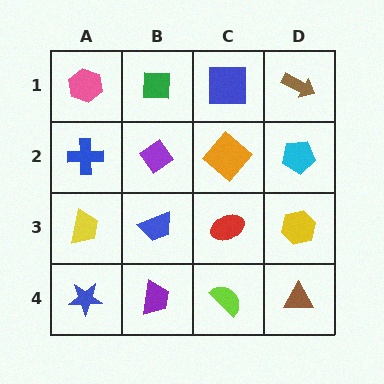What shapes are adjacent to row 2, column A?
A pink hexagon (row 1, column A), a yellow trapezoid (row 3, column A), a purple diamond (row 2, column B).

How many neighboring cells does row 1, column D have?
2.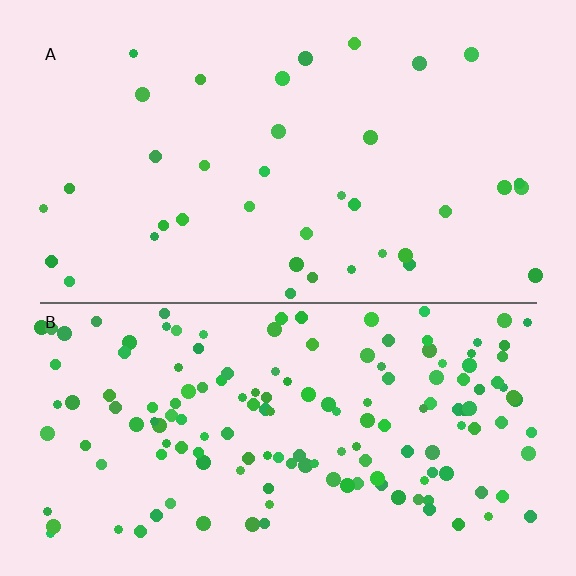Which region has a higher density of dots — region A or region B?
B (the bottom).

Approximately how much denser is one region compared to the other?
Approximately 4.1× — region B over region A.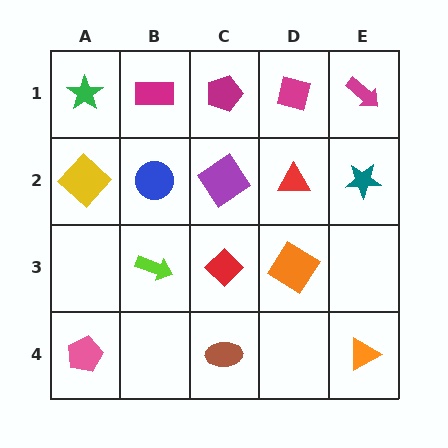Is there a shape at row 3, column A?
No, that cell is empty.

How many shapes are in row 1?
5 shapes.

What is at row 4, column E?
An orange triangle.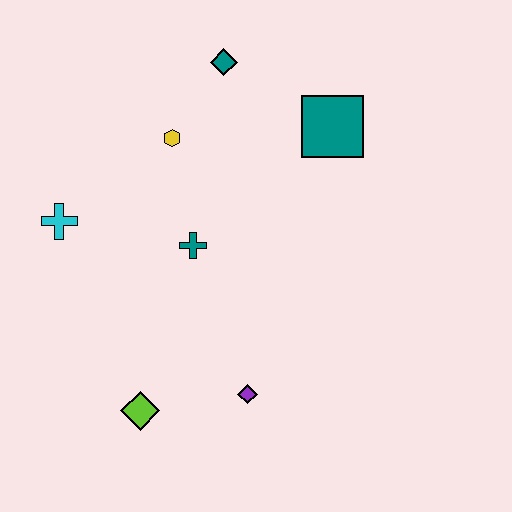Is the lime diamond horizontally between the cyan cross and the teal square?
Yes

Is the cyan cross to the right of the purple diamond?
No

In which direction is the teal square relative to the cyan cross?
The teal square is to the right of the cyan cross.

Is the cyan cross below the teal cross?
No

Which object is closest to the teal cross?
The yellow hexagon is closest to the teal cross.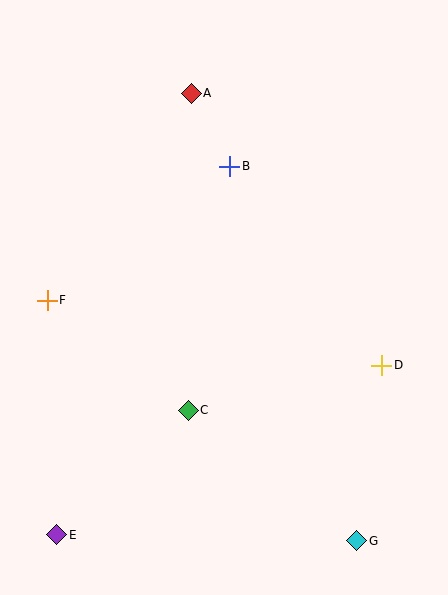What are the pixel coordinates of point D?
Point D is at (382, 365).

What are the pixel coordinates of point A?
Point A is at (191, 93).